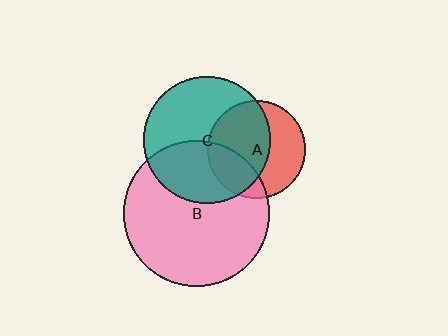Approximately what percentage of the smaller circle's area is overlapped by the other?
Approximately 55%.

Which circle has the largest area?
Circle B (pink).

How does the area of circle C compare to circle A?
Approximately 1.7 times.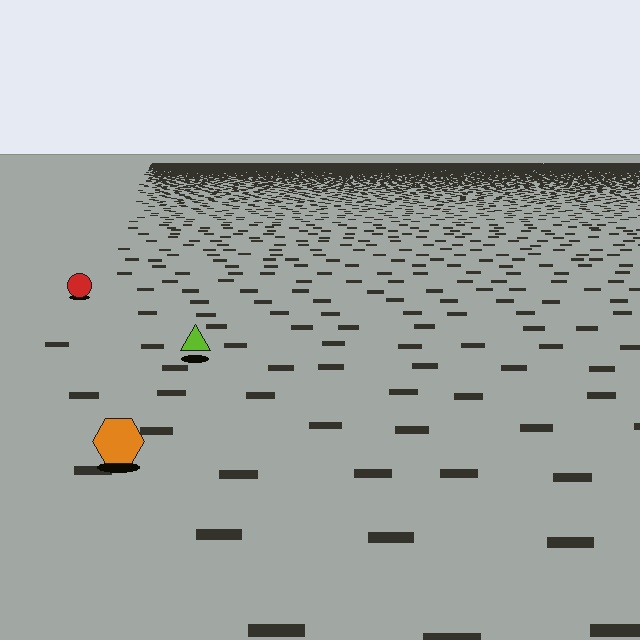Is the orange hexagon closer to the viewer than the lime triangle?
Yes. The orange hexagon is closer — you can tell from the texture gradient: the ground texture is coarser near it.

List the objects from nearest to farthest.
From nearest to farthest: the orange hexagon, the lime triangle, the red circle.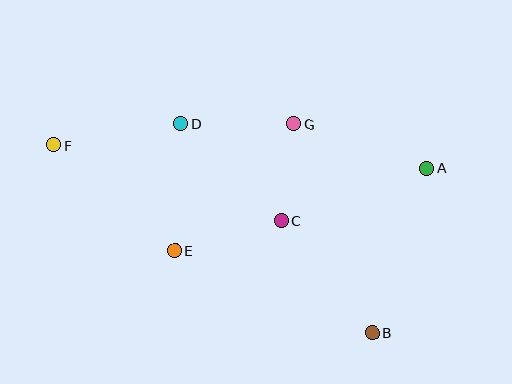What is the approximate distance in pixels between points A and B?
The distance between A and B is approximately 173 pixels.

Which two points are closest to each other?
Points C and G are closest to each other.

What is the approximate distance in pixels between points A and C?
The distance between A and C is approximately 154 pixels.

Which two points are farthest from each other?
Points A and F are farthest from each other.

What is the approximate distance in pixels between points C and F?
The distance between C and F is approximately 239 pixels.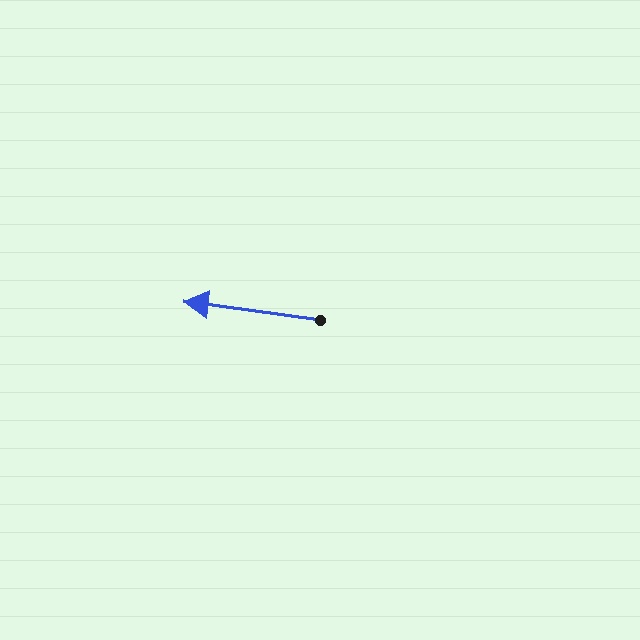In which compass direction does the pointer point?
West.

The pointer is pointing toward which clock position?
Roughly 9 o'clock.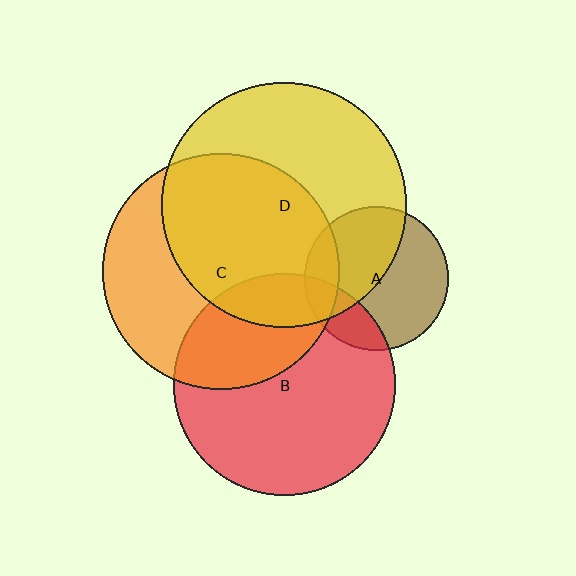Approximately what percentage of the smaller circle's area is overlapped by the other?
Approximately 55%.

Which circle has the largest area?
Circle D (yellow).